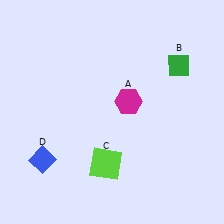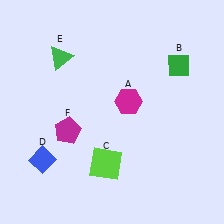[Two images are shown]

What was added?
A green triangle (E), a magenta pentagon (F) were added in Image 2.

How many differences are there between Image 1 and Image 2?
There are 2 differences between the two images.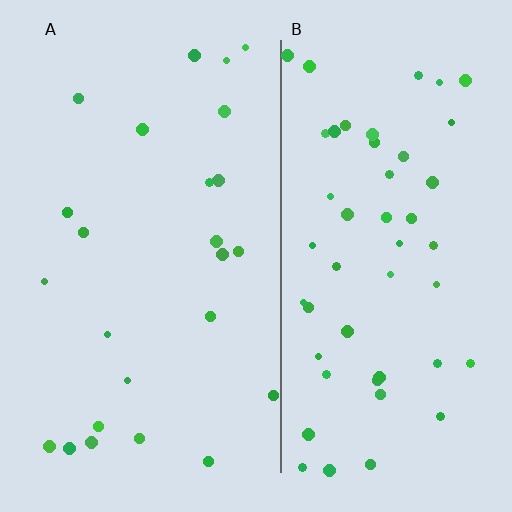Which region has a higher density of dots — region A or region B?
B (the right).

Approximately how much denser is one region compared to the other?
Approximately 2.1× — region B over region A.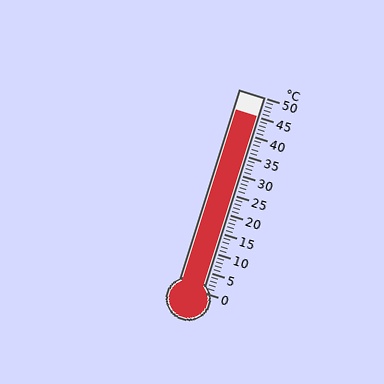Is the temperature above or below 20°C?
The temperature is above 20°C.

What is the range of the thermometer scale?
The thermometer scale ranges from 0°C to 50°C.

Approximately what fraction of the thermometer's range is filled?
The thermometer is filled to approximately 90% of its range.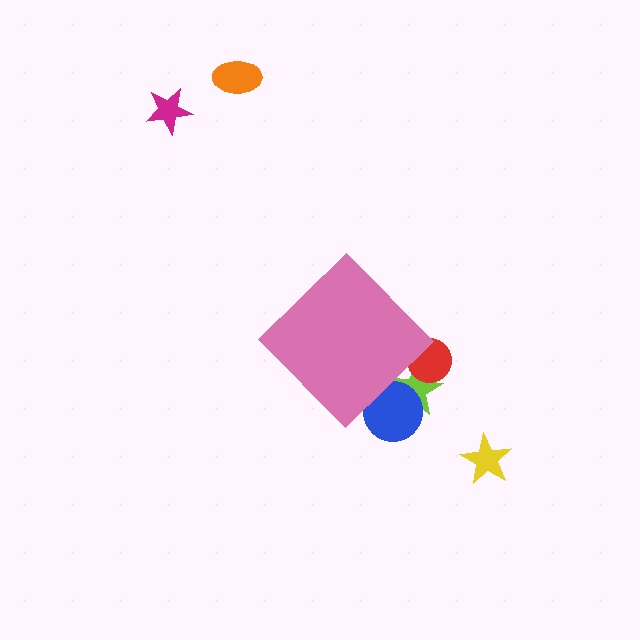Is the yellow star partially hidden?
No, the yellow star is fully visible.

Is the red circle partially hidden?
Yes, the red circle is partially hidden behind the pink diamond.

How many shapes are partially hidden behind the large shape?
3 shapes are partially hidden.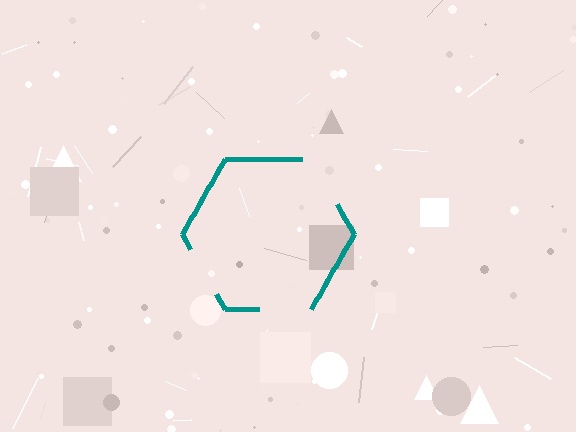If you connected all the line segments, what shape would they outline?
They would outline a hexagon.